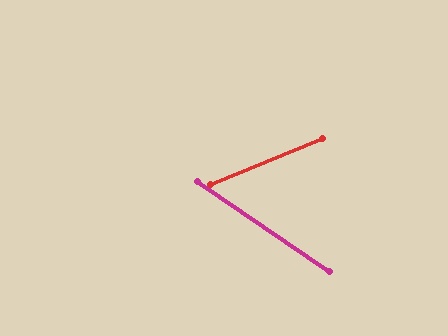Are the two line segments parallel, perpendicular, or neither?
Neither parallel nor perpendicular — they differ by about 57°.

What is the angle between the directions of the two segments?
Approximately 57 degrees.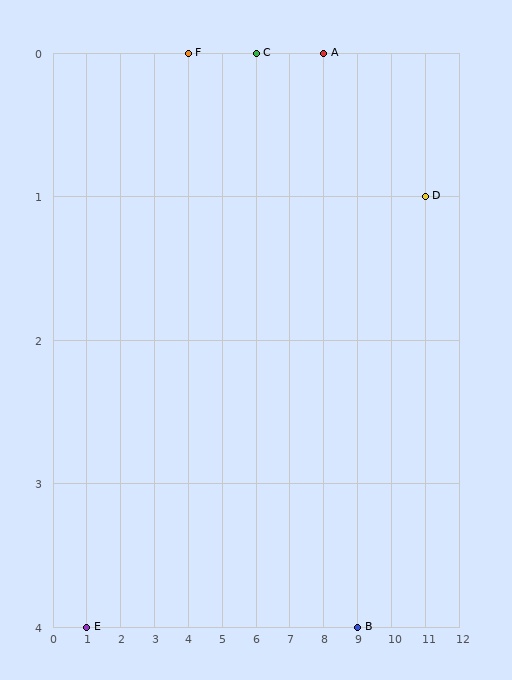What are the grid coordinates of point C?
Point C is at grid coordinates (6, 0).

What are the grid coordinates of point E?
Point E is at grid coordinates (1, 4).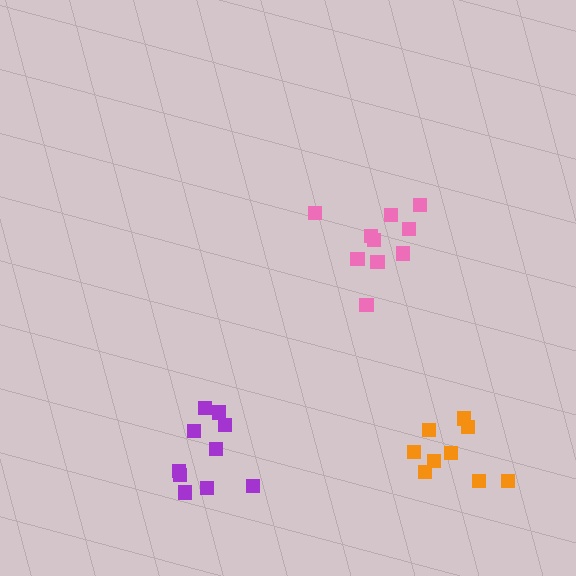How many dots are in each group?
Group 1: 10 dots, Group 2: 11 dots, Group 3: 9 dots (30 total).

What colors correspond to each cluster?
The clusters are colored: purple, pink, orange.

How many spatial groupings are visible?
There are 3 spatial groupings.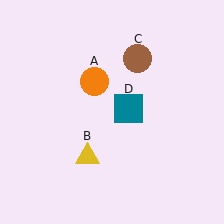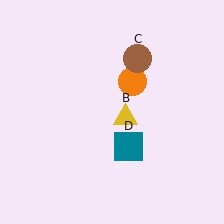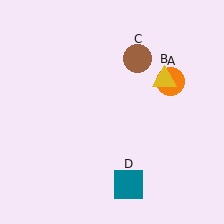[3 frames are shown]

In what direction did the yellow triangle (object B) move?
The yellow triangle (object B) moved up and to the right.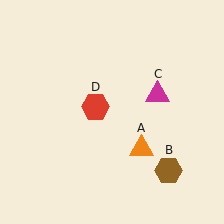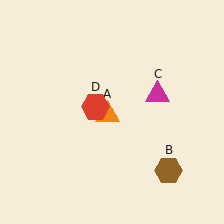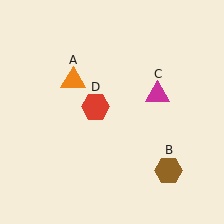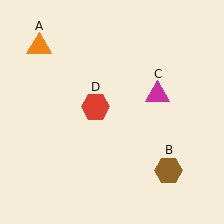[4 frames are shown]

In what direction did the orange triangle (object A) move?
The orange triangle (object A) moved up and to the left.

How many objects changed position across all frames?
1 object changed position: orange triangle (object A).